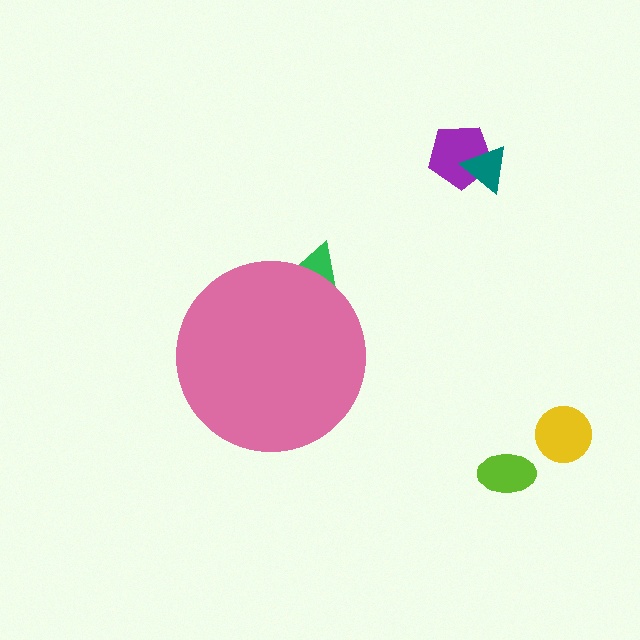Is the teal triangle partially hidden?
No, the teal triangle is fully visible.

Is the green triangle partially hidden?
Yes, the green triangle is partially hidden behind the pink circle.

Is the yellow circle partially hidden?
No, the yellow circle is fully visible.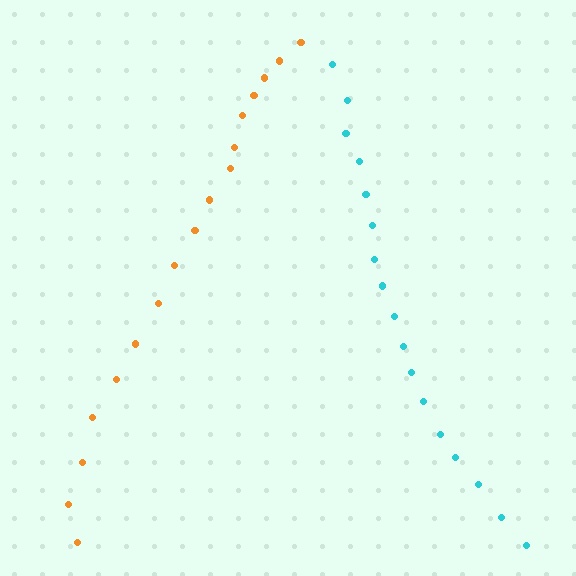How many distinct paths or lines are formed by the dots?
There are 2 distinct paths.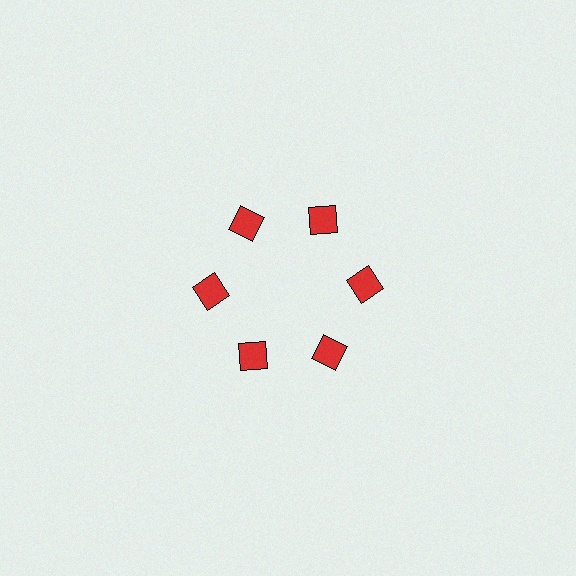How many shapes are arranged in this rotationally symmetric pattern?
There are 6 shapes, arranged in 6 groups of 1.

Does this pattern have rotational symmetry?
Yes, this pattern has 6-fold rotational symmetry. It looks the same after rotating 60 degrees around the center.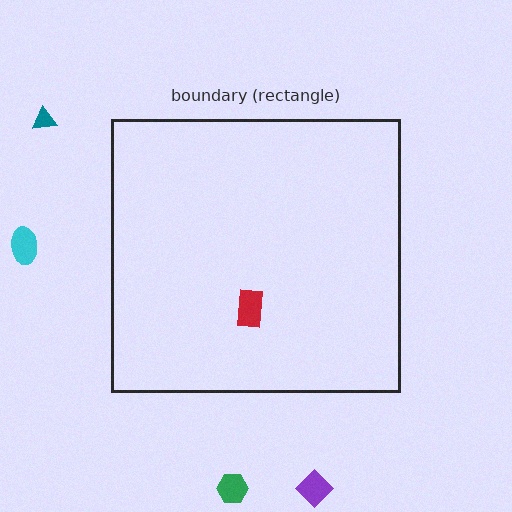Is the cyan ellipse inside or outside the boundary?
Outside.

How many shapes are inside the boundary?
1 inside, 4 outside.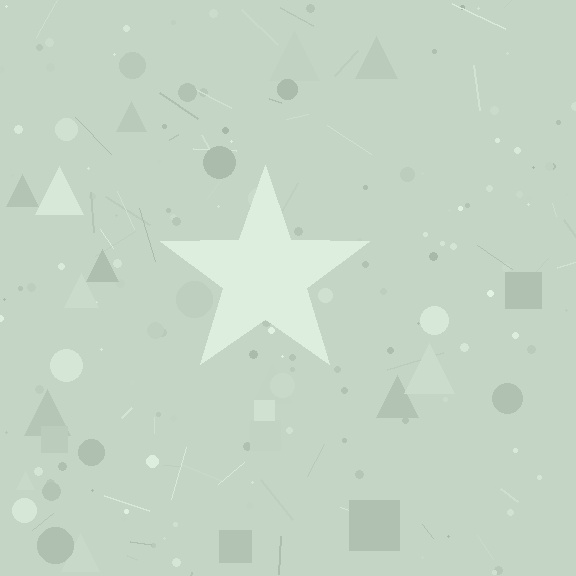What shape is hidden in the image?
A star is hidden in the image.